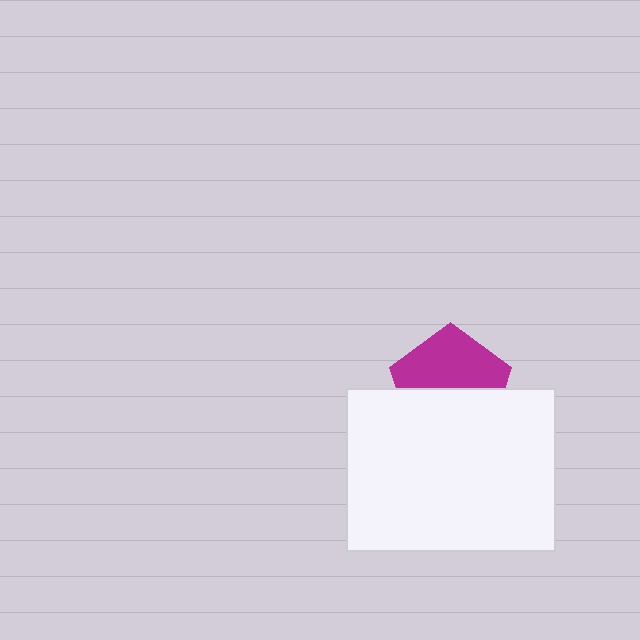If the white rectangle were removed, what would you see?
You would see the complete magenta pentagon.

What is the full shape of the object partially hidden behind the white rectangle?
The partially hidden object is a magenta pentagon.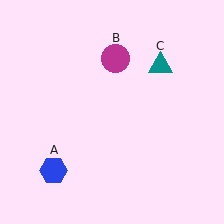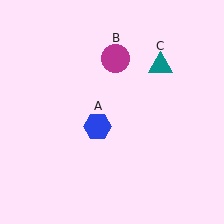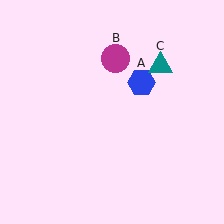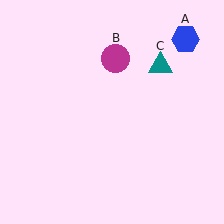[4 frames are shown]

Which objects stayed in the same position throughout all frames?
Magenta circle (object B) and teal triangle (object C) remained stationary.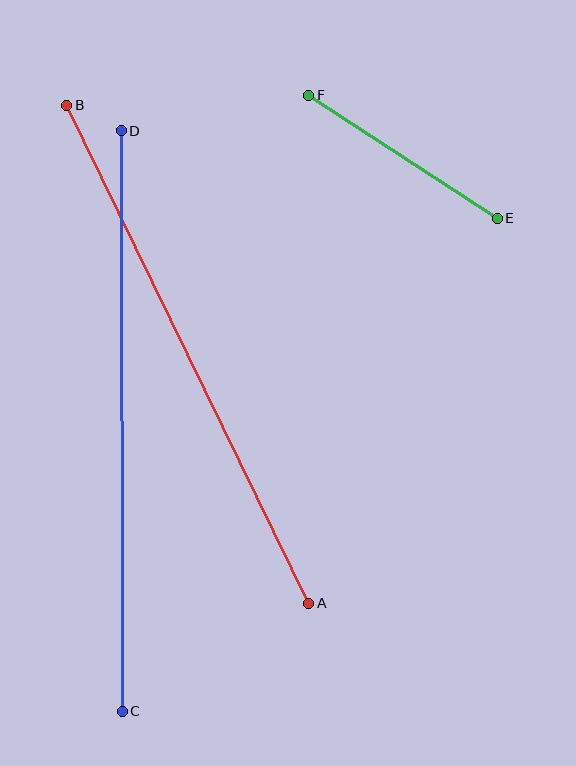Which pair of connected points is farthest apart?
Points C and D are farthest apart.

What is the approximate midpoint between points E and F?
The midpoint is at approximately (403, 157) pixels.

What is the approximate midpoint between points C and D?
The midpoint is at approximately (122, 421) pixels.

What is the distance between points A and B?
The distance is approximately 554 pixels.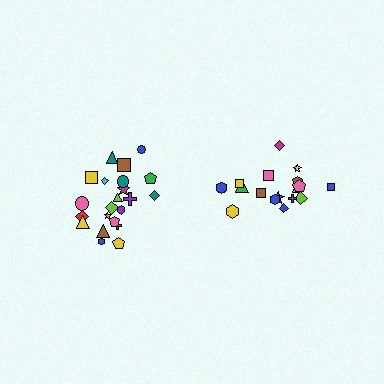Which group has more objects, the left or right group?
The left group.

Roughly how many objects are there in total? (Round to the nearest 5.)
Roughly 40 objects in total.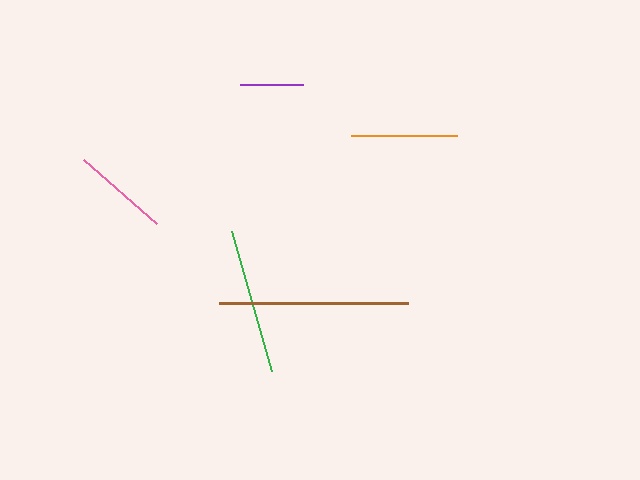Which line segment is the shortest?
The purple line is the shortest at approximately 62 pixels.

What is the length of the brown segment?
The brown segment is approximately 189 pixels long.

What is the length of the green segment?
The green segment is approximately 145 pixels long.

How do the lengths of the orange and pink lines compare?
The orange and pink lines are approximately the same length.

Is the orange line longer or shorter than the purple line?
The orange line is longer than the purple line.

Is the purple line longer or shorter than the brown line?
The brown line is longer than the purple line.